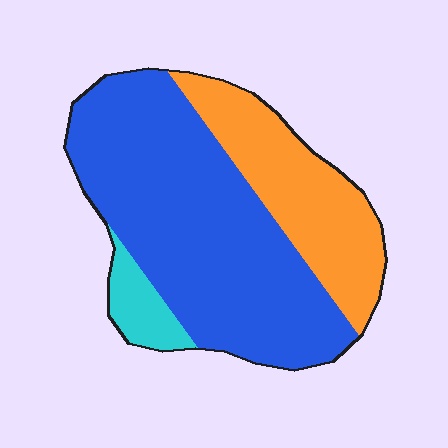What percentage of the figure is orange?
Orange takes up about one quarter (1/4) of the figure.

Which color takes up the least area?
Cyan, at roughly 5%.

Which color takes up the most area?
Blue, at roughly 65%.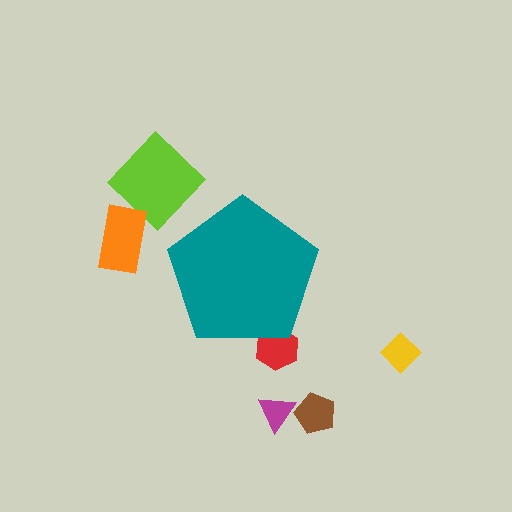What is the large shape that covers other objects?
A teal pentagon.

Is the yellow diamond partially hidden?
No, the yellow diamond is fully visible.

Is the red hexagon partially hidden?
Yes, the red hexagon is partially hidden behind the teal pentagon.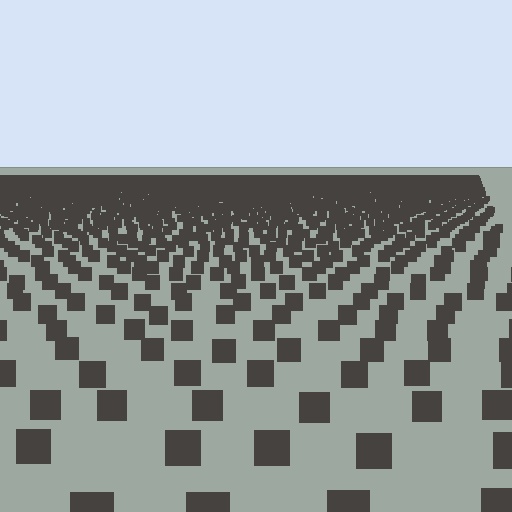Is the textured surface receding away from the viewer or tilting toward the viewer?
The surface is receding away from the viewer. Texture elements get smaller and denser toward the top.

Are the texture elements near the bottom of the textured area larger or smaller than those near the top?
Larger. Near the bottom, elements are closer to the viewer and appear at a bigger on-screen size.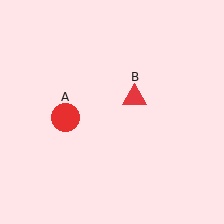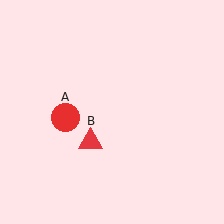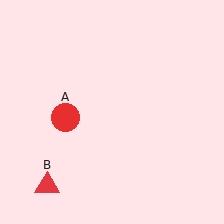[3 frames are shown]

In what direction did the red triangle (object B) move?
The red triangle (object B) moved down and to the left.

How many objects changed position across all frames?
1 object changed position: red triangle (object B).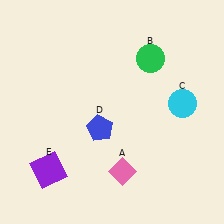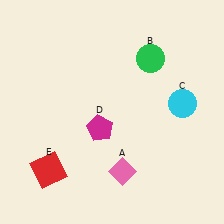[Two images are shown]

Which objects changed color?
D changed from blue to magenta. E changed from purple to red.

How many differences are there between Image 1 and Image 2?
There are 2 differences between the two images.